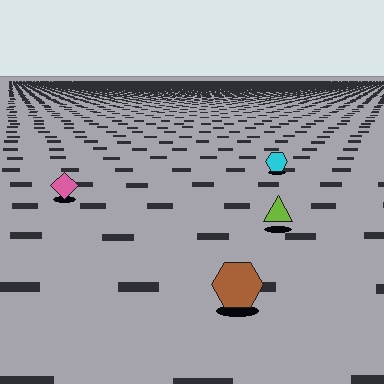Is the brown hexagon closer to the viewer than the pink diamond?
Yes. The brown hexagon is closer — you can tell from the texture gradient: the ground texture is coarser near it.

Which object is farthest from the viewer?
The cyan hexagon is farthest from the viewer. It appears smaller and the ground texture around it is denser.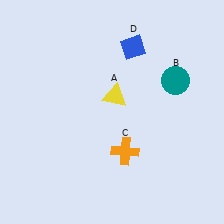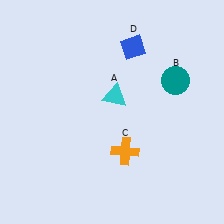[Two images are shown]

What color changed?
The triangle (A) changed from yellow in Image 1 to cyan in Image 2.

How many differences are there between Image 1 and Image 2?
There is 1 difference between the two images.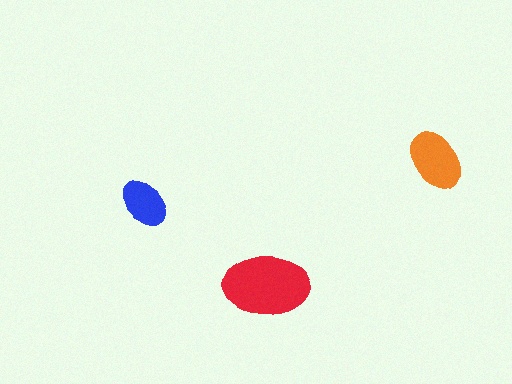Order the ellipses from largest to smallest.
the red one, the orange one, the blue one.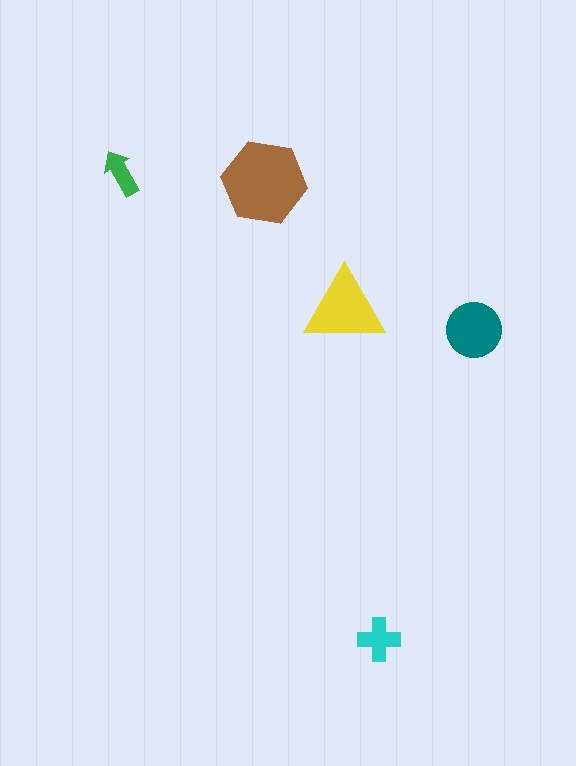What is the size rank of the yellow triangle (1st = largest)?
2nd.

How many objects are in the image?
There are 5 objects in the image.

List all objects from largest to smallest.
The brown hexagon, the yellow triangle, the teal circle, the cyan cross, the green arrow.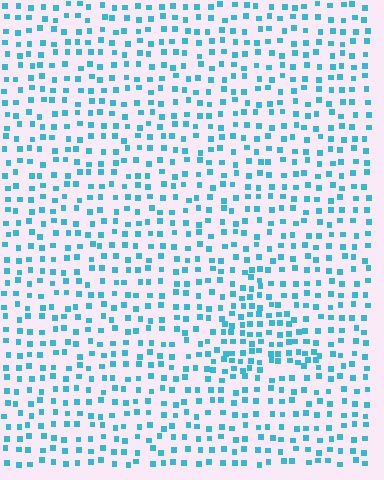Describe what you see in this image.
The image contains small cyan elements arranged at two different densities. A triangle-shaped region is visible where the elements are more densely packed than the surrounding area.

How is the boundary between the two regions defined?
The boundary is defined by a change in element density (approximately 1.7x ratio). All elements are the same color, size, and shape.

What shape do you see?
I see a triangle.